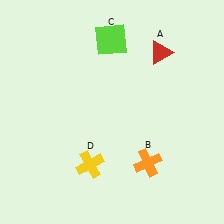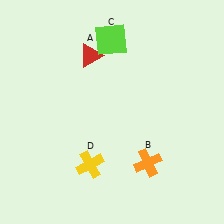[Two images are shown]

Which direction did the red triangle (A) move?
The red triangle (A) moved left.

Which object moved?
The red triangle (A) moved left.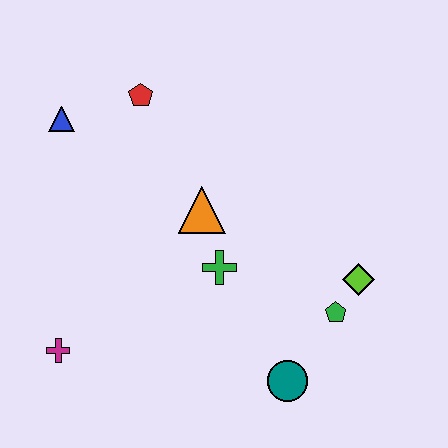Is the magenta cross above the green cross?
No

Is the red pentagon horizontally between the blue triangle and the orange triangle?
Yes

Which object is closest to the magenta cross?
The green cross is closest to the magenta cross.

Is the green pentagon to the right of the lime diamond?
No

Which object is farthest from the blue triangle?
The teal circle is farthest from the blue triangle.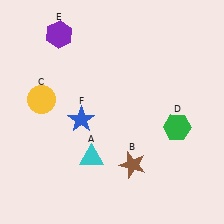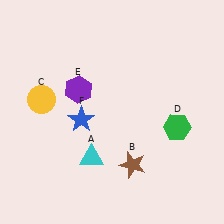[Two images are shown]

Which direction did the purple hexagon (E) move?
The purple hexagon (E) moved down.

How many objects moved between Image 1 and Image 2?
1 object moved between the two images.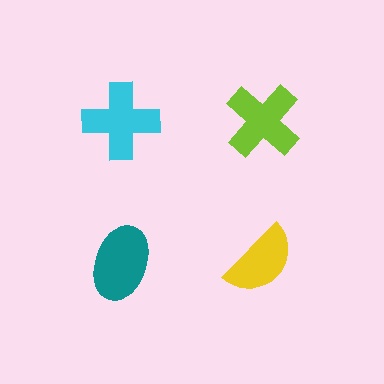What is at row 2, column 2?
A yellow semicircle.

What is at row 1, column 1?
A cyan cross.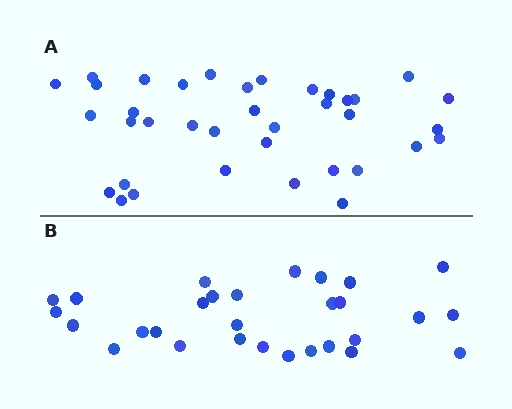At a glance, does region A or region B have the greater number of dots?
Region A (the top region) has more dots.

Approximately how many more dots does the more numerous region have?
Region A has roughly 8 or so more dots than region B.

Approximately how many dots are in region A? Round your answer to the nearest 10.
About 40 dots. (The exact count is 37, which rounds to 40.)